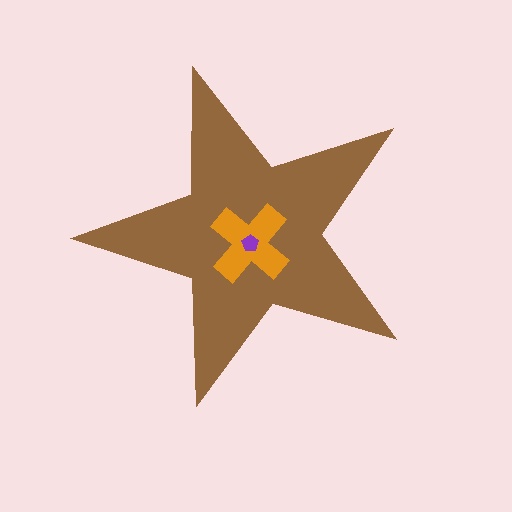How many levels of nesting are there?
3.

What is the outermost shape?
The brown star.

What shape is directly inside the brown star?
The orange cross.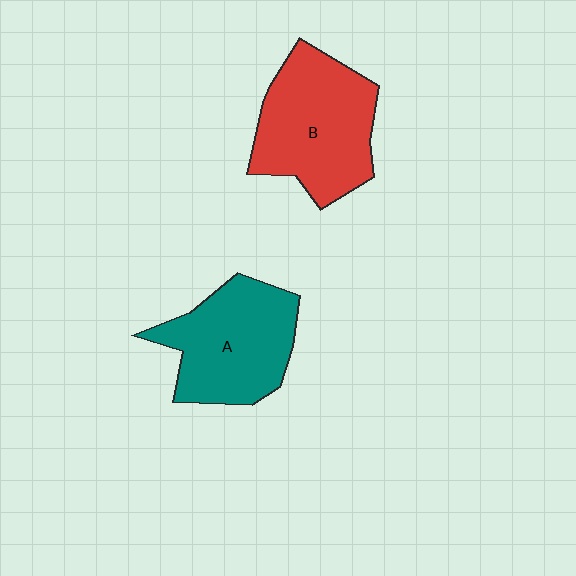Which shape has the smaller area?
Shape A (teal).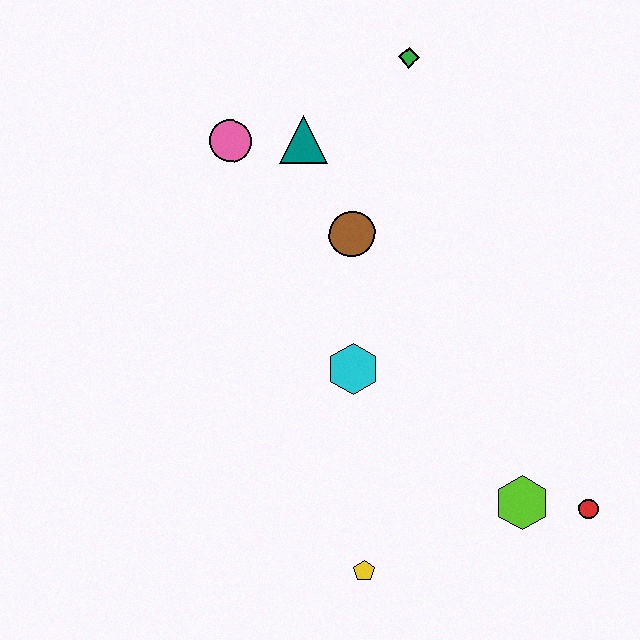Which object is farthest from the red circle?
The pink circle is farthest from the red circle.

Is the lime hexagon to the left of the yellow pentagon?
No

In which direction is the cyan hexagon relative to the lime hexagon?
The cyan hexagon is to the left of the lime hexagon.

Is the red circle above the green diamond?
No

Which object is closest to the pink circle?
The teal triangle is closest to the pink circle.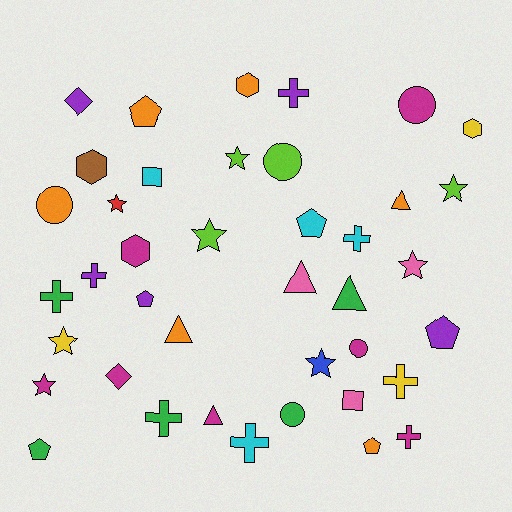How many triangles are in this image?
There are 5 triangles.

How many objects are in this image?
There are 40 objects.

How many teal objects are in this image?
There are no teal objects.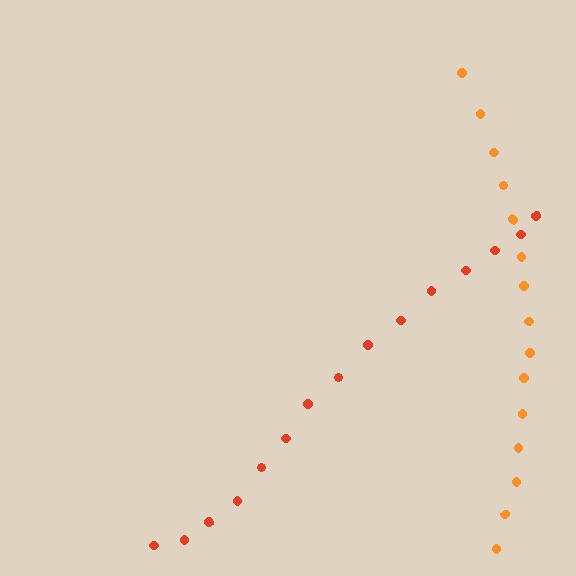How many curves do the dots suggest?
There are 2 distinct paths.